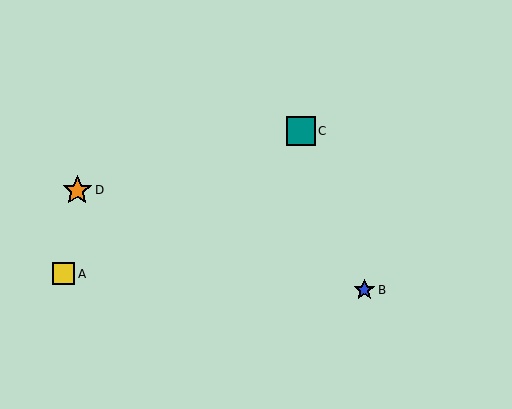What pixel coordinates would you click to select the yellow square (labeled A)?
Click at (64, 274) to select the yellow square A.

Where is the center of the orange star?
The center of the orange star is at (77, 190).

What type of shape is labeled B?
Shape B is a blue star.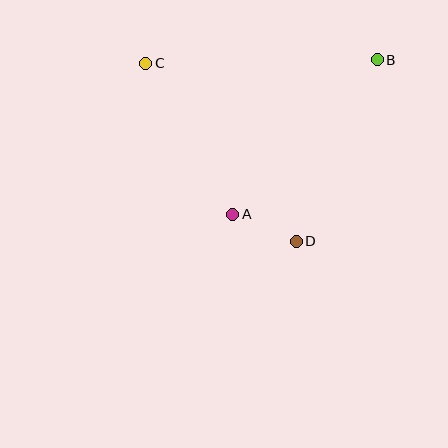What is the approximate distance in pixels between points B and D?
The distance between B and D is approximately 199 pixels.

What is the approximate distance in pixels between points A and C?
The distance between A and C is approximately 174 pixels.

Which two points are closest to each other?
Points A and D are closest to each other.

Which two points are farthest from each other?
Points C and D are farthest from each other.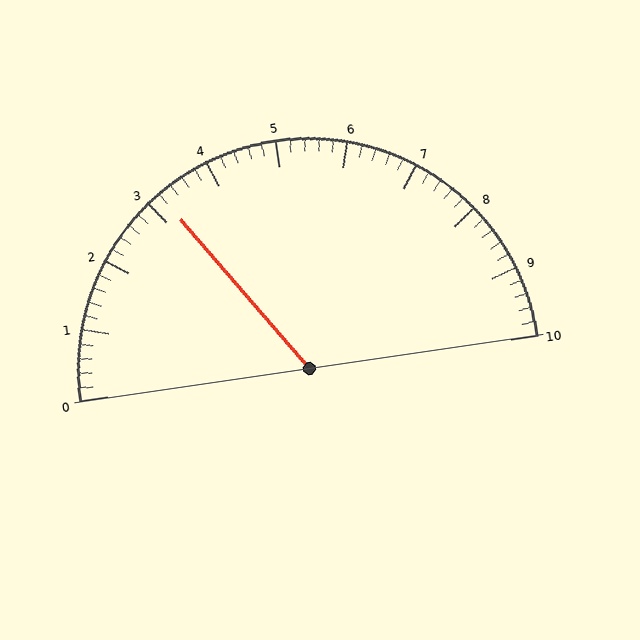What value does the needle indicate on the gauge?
The needle indicates approximately 3.2.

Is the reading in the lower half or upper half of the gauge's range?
The reading is in the lower half of the range (0 to 10).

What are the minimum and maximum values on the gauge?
The gauge ranges from 0 to 10.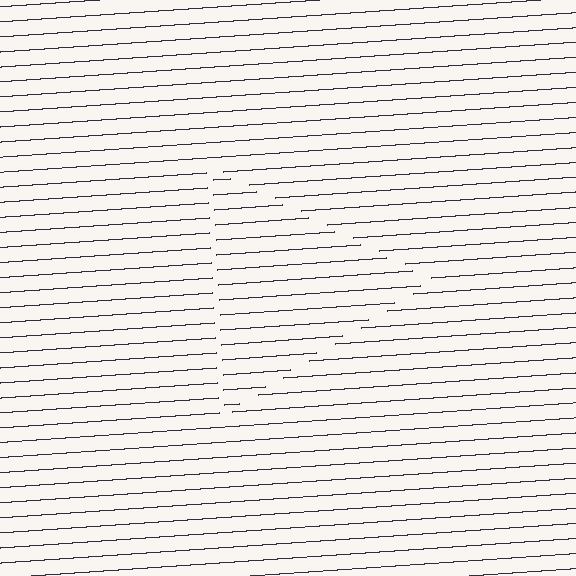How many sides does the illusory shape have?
3 sides — the line-ends trace a triangle.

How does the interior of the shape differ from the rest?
The interior of the shape contains the same grating, shifted by half a period — the contour is defined by the phase discontinuity where line-ends from the inner and outer gratings abut.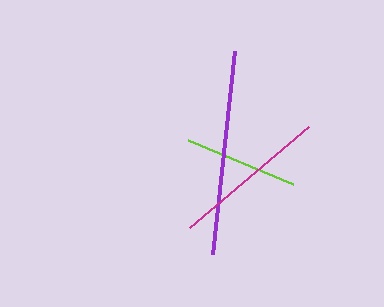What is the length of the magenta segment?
The magenta segment is approximately 156 pixels long.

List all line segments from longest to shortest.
From longest to shortest: purple, magenta, lime.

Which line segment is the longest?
The purple line is the longest at approximately 204 pixels.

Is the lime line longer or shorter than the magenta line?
The magenta line is longer than the lime line.